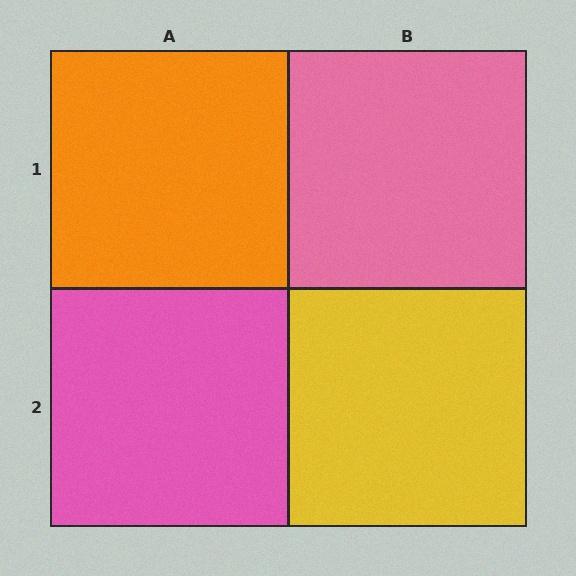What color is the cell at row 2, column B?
Yellow.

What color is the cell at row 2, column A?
Pink.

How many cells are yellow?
1 cell is yellow.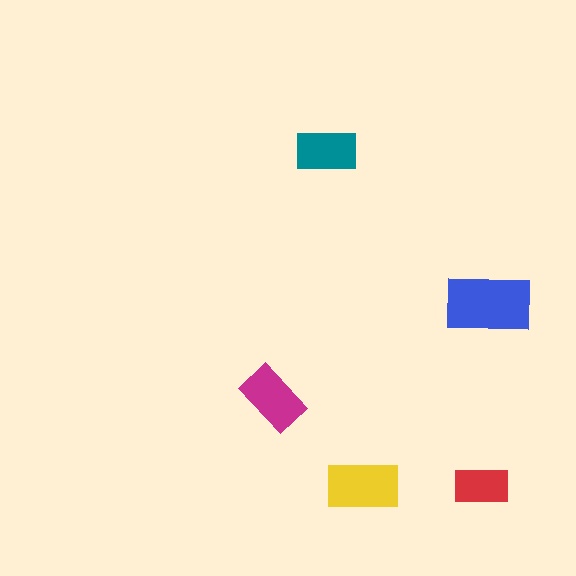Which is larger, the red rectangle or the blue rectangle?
The blue one.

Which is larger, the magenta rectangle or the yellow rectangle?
The yellow one.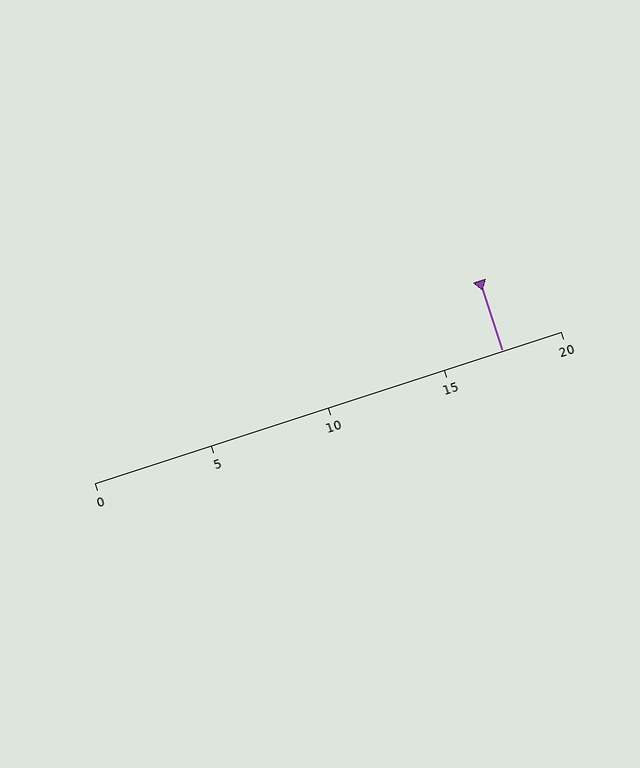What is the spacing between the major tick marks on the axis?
The major ticks are spaced 5 apart.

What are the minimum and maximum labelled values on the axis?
The axis runs from 0 to 20.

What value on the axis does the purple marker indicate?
The marker indicates approximately 17.5.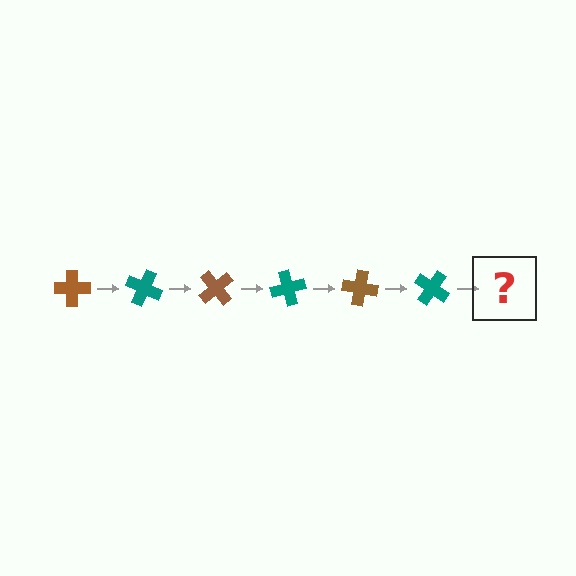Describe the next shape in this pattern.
It should be a brown cross, rotated 150 degrees from the start.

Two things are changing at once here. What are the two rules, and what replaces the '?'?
The two rules are that it rotates 25 degrees each step and the color cycles through brown and teal. The '?' should be a brown cross, rotated 150 degrees from the start.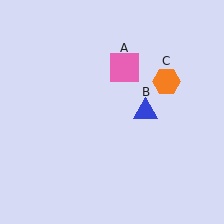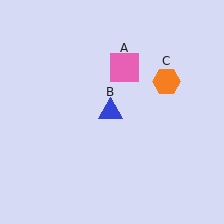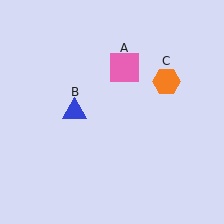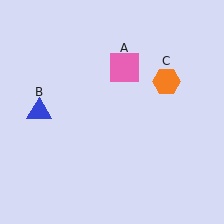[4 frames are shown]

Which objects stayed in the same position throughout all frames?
Pink square (object A) and orange hexagon (object C) remained stationary.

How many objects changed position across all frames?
1 object changed position: blue triangle (object B).